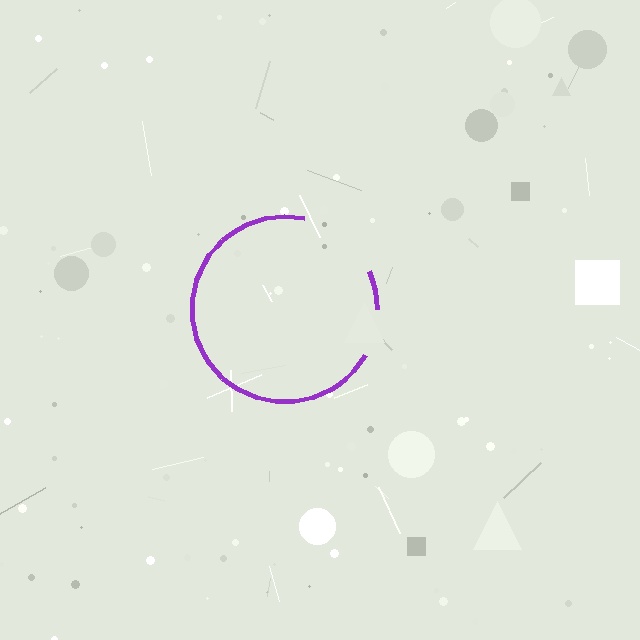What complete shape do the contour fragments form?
The contour fragments form a circle.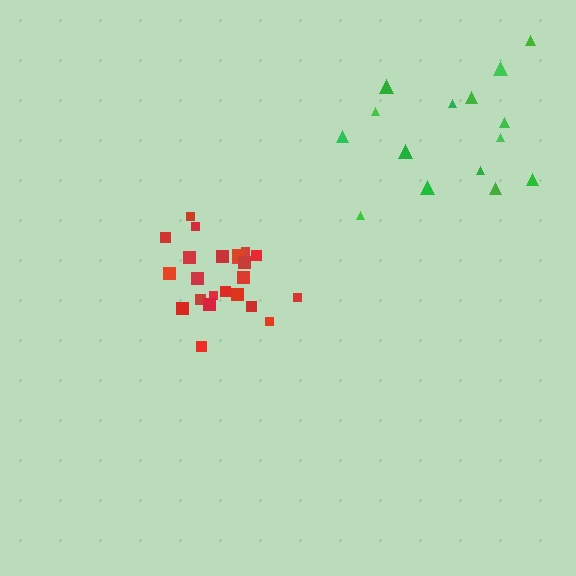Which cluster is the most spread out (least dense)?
Green.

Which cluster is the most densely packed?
Red.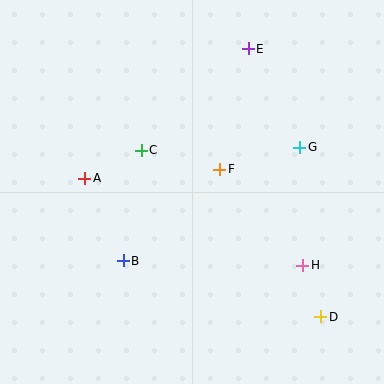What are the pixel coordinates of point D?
Point D is at (321, 317).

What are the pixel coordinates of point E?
Point E is at (248, 49).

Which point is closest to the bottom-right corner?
Point D is closest to the bottom-right corner.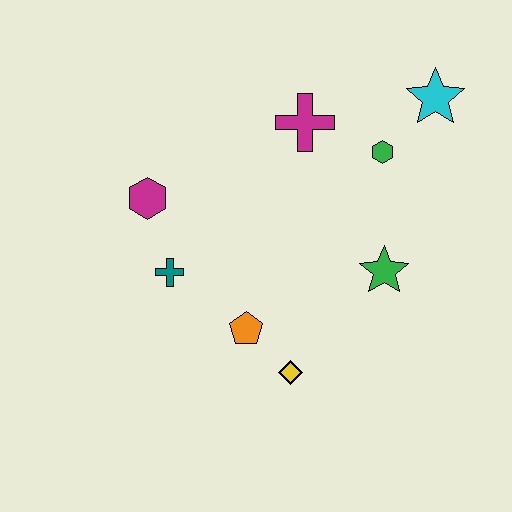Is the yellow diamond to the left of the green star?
Yes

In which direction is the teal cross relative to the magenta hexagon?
The teal cross is below the magenta hexagon.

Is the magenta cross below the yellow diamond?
No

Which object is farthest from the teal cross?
The cyan star is farthest from the teal cross.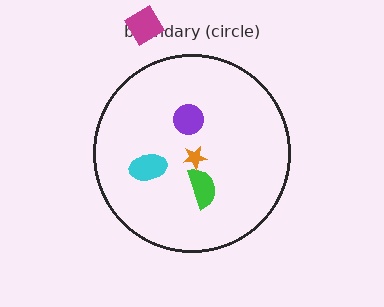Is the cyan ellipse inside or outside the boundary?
Inside.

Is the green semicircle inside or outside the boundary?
Inside.